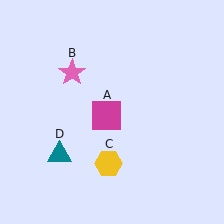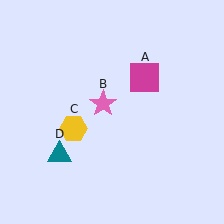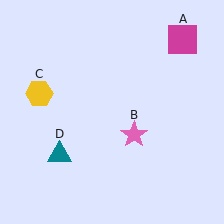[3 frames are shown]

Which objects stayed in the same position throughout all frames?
Teal triangle (object D) remained stationary.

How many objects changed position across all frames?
3 objects changed position: magenta square (object A), pink star (object B), yellow hexagon (object C).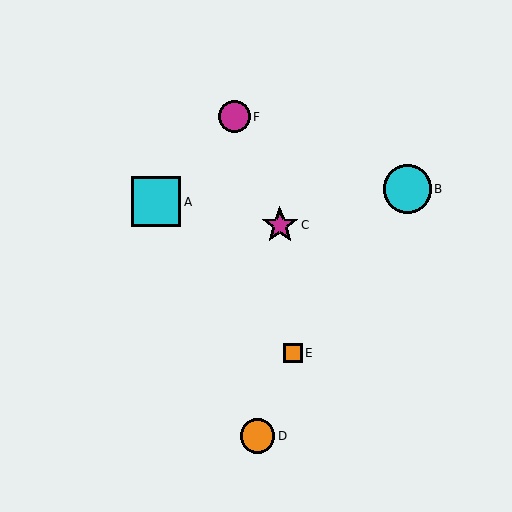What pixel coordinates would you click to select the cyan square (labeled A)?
Click at (156, 202) to select the cyan square A.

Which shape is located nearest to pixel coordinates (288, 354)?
The orange square (labeled E) at (293, 353) is nearest to that location.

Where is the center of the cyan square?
The center of the cyan square is at (156, 202).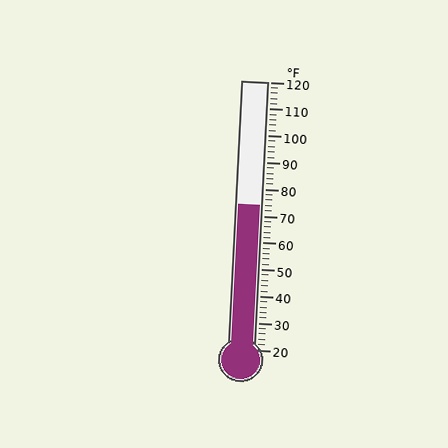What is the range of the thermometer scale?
The thermometer scale ranges from 20°F to 120°F.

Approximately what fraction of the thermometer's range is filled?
The thermometer is filled to approximately 55% of its range.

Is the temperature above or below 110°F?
The temperature is below 110°F.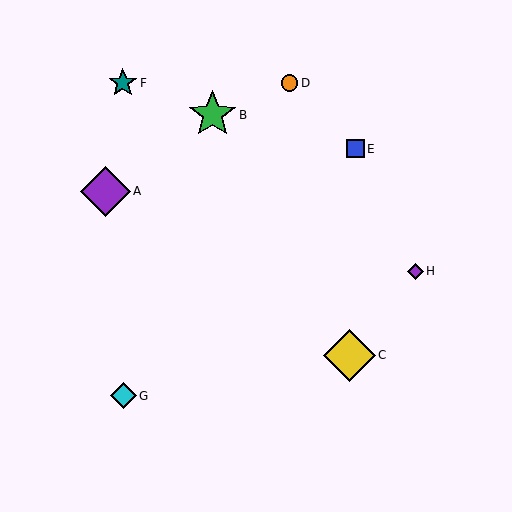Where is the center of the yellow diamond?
The center of the yellow diamond is at (349, 355).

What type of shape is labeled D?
Shape D is an orange circle.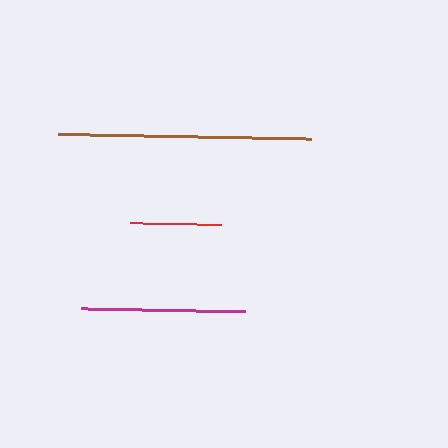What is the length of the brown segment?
The brown segment is approximately 253 pixels long.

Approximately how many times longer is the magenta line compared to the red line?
The magenta line is approximately 1.8 times the length of the red line.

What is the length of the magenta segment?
The magenta segment is approximately 164 pixels long.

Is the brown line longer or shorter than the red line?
The brown line is longer than the red line.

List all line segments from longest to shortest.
From longest to shortest: brown, magenta, red.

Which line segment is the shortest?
The red line is the shortest at approximately 90 pixels.